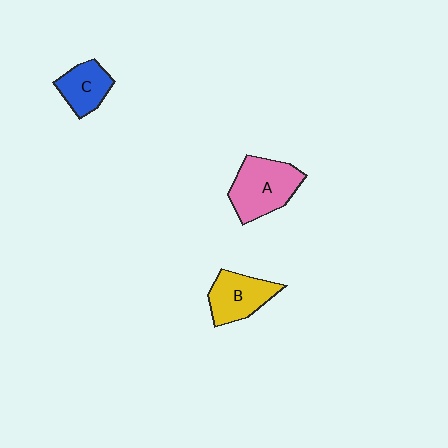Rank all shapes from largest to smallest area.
From largest to smallest: A (pink), B (yellow), C (blue).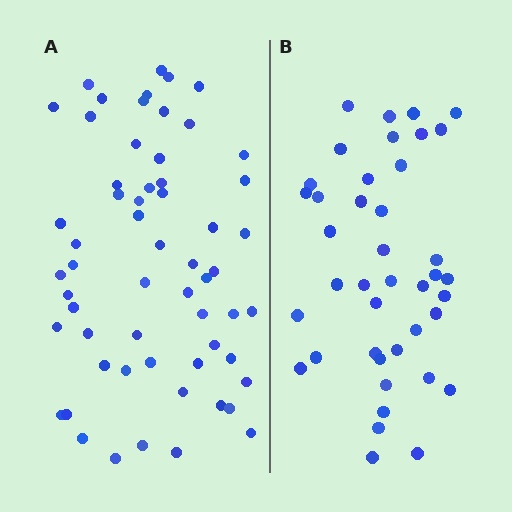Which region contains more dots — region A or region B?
Region A (the left region) has more dots.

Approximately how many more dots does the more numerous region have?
Region A has approximately 20 more dots than region B.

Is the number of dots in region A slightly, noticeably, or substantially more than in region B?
Region A has noticeably more, but not dramatically so. The ratio is roughly 1.4 to 1.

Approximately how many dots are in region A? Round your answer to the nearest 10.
About 60 dots. (The exact count is 59, which rounds to 60.)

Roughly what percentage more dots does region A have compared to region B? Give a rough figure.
About 45% more.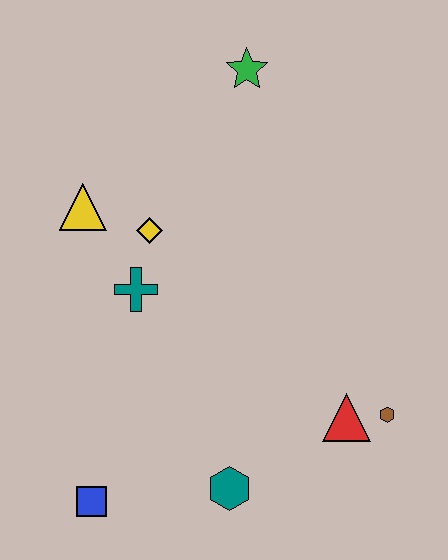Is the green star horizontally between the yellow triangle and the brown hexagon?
Yes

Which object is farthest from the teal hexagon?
The green star is farthest from the teal hexagon.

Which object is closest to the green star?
The yellow diamond is closest to the green star.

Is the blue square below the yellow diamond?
Yes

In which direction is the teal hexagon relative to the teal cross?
The teal hexagon is below the teal cross.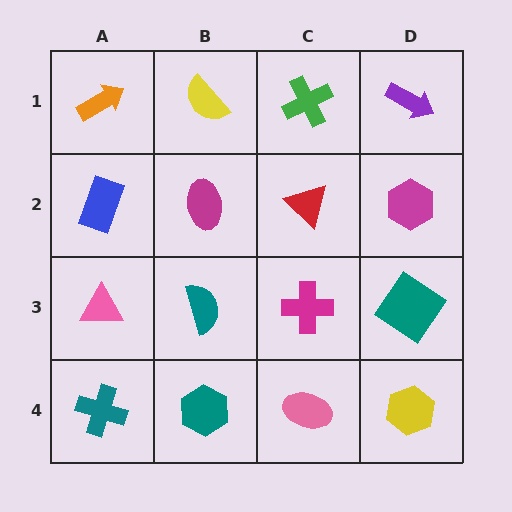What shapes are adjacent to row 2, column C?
A green cross (row 1, column C), a magenta cross (row 3, column C), a magenta ellipse (row 2, column B), a magenta hexagon (row 2, column D).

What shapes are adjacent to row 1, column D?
A magenta hexagon (row 2, column D), a green cross (row 1, column C).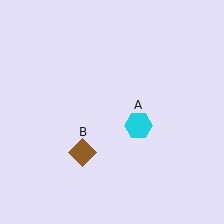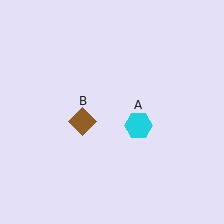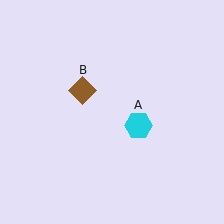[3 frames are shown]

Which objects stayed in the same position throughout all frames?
Cyan hexagon (object A) remained stationary.